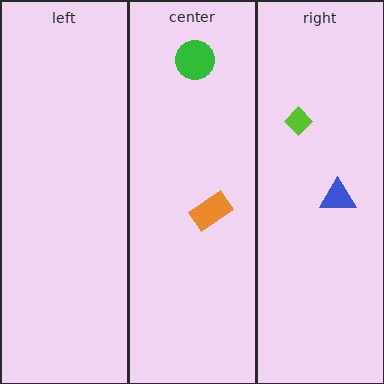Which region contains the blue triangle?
The right region.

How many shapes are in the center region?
2.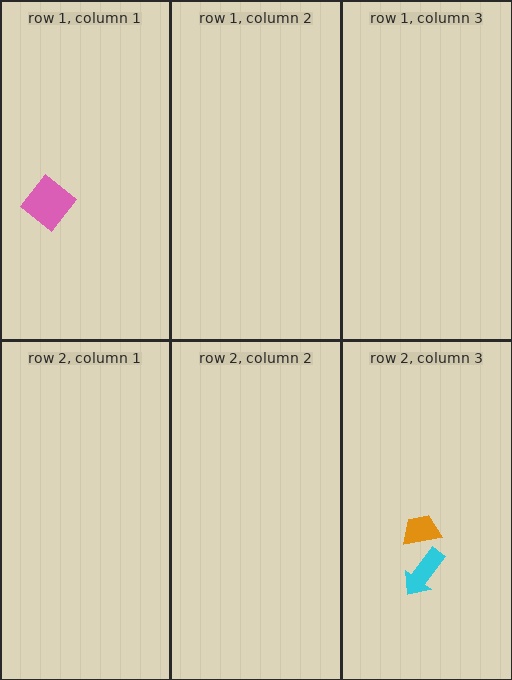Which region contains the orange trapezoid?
The row 2, column 3 region.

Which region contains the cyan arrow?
The row 2, column 3 region.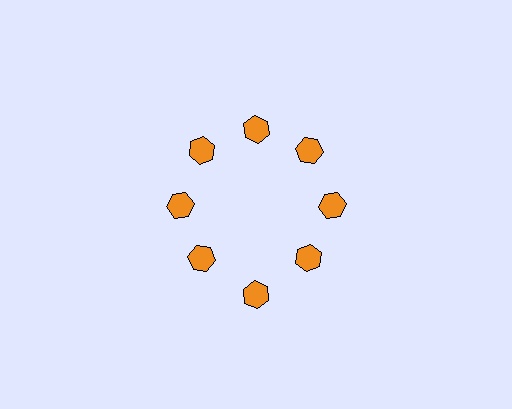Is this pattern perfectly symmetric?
No. The 8 orange hexagons are arranged in a ring, but one element near the 6 o'clock position is pushed outward from the center, breaking the 8-fold rotational symmetry.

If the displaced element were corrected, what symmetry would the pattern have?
It would have 8-fold rotational symmetry — the pattern would map onto itself every 45 degrees.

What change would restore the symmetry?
The symmetry would be restored by moving it inward, back onto the ring so that all 8 hexagons sit at equal angles and equal distance from the center.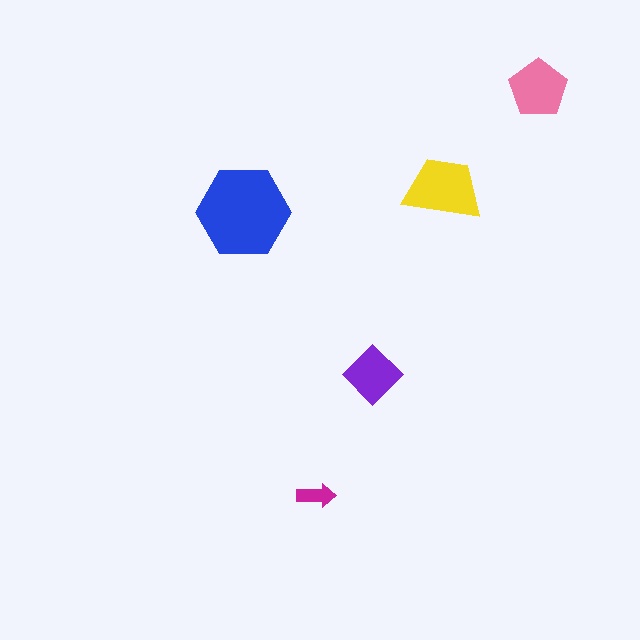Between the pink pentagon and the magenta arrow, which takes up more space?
The pink pentagon.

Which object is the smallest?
The magenta arrow.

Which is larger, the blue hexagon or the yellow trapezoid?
The blue hexagon.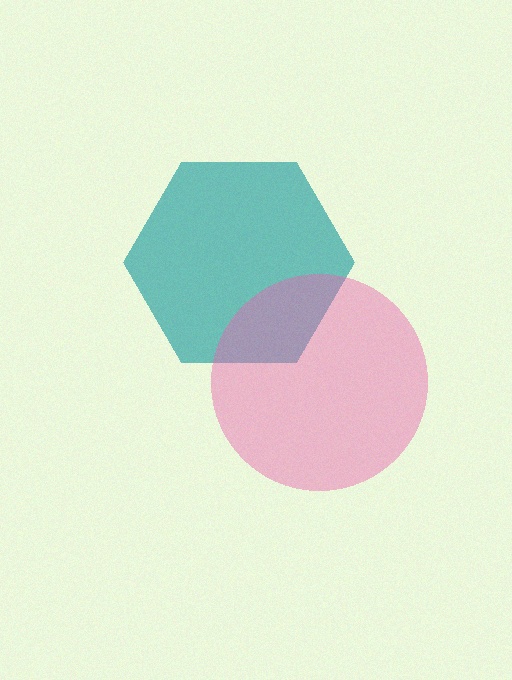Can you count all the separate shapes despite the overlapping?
Yes, there are 2 separate shapes.